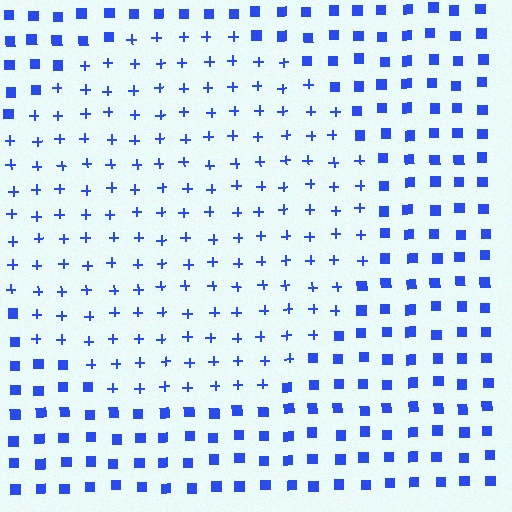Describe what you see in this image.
The image is filled with small blue elements arranged in a uniform grid. A circle-shaped region contains plus signs, while the surrounding area contains squares. The boundary is defined purely by the change in element shape.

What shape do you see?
I see a circle.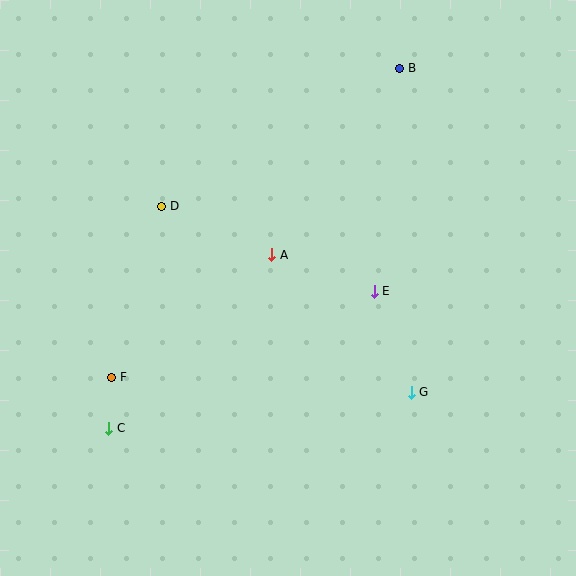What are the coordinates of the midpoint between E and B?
The midpoint between E and B is at (387, 180).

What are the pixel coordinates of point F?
Point F is at (112, 377).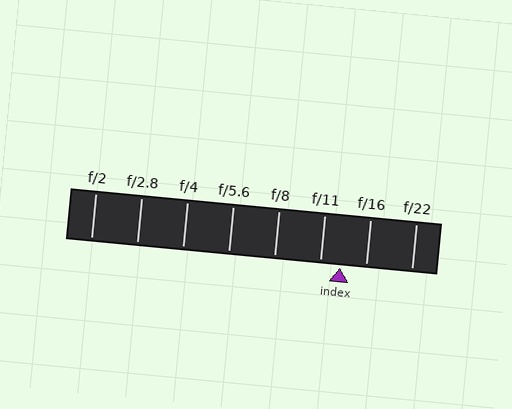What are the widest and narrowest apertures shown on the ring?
The widest aperture shown is f/2 and the narrowest is f/22.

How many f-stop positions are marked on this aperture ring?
There are 8 f-stop positions marked.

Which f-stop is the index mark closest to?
The index mark is closest to f/11.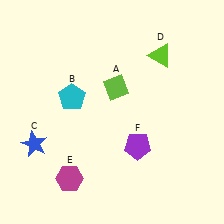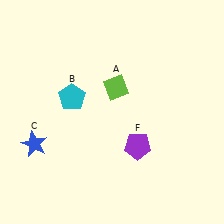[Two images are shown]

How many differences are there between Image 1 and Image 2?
There are 2 differences between the two images.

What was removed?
The lime triangle (D), the magenta hexagon (E) were removed in Image 2.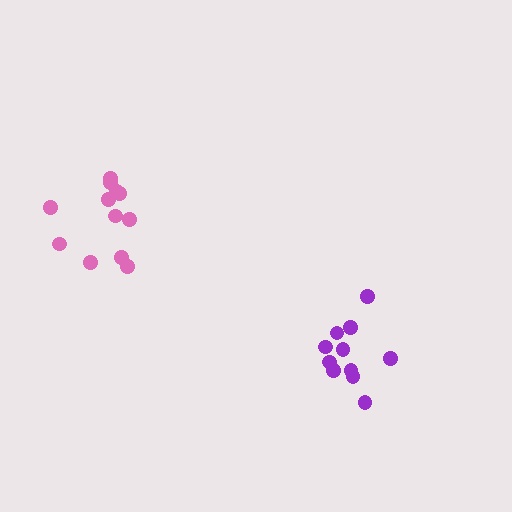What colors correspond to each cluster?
The clusters are colored: pink, purple.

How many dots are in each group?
Group 1: 12 dots, Group 2: 11 dots (23 total).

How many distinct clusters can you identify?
There are 2 distinct clusters.